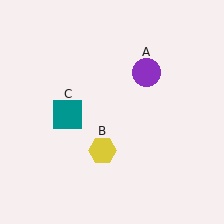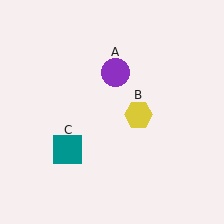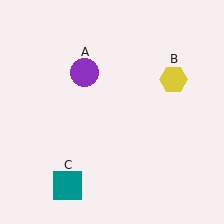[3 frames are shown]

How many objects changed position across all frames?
3 objects changed position: purple circle (object A), yellow hexagon (object B), teal square (object C).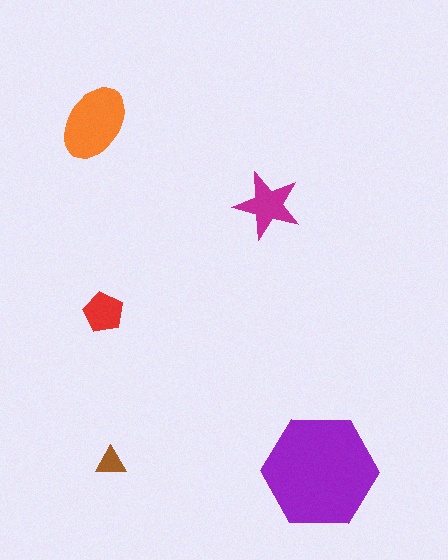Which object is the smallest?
The brown triangle.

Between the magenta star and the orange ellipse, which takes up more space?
The orange ellipse.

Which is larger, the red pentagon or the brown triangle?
The red pentagon.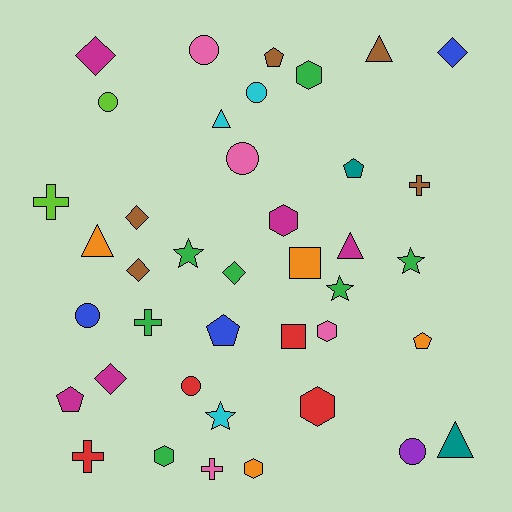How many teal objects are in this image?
There are 2 teal objects.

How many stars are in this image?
There are 4 stars.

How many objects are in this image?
There are 40 objects.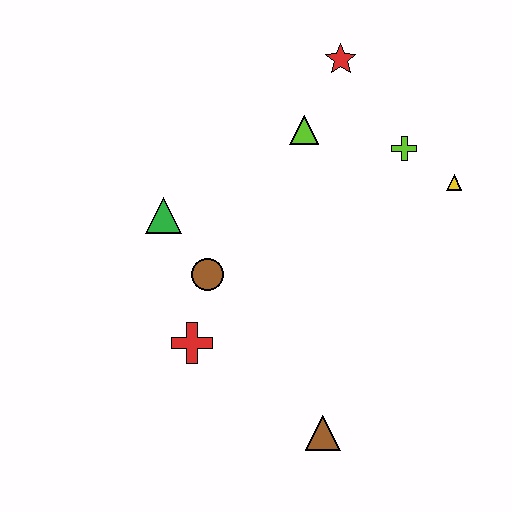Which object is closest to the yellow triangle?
The lime cross is closest to the yellow triangle.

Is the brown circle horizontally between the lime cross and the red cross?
Yes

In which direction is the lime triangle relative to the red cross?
The lime triangle is above the red cross.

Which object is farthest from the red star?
The brown triangle is farthest from the red star.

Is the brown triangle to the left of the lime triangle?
No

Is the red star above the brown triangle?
Yes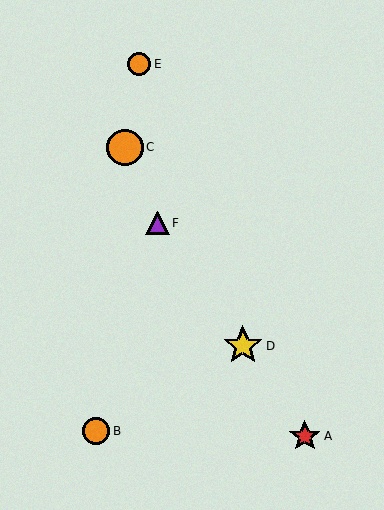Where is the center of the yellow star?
The center of the yellow star is at (243, 346).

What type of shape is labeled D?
Shape D is a yellow star.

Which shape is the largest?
The yellow star (labeled D) is the largest.